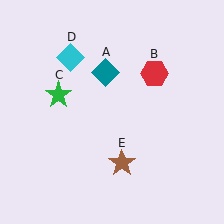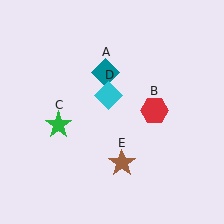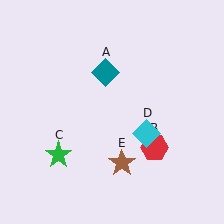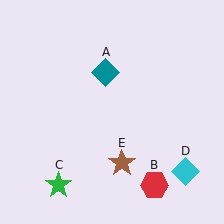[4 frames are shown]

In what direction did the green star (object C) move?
The green star (object C) moved down.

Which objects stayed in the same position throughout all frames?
Teal diamond (object A) and brown star (object E) remained stationary.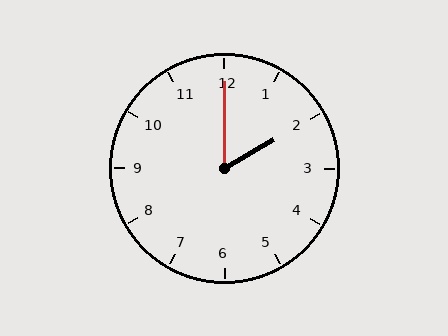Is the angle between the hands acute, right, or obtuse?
It is acute.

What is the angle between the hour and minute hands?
Approximately 60 degrees.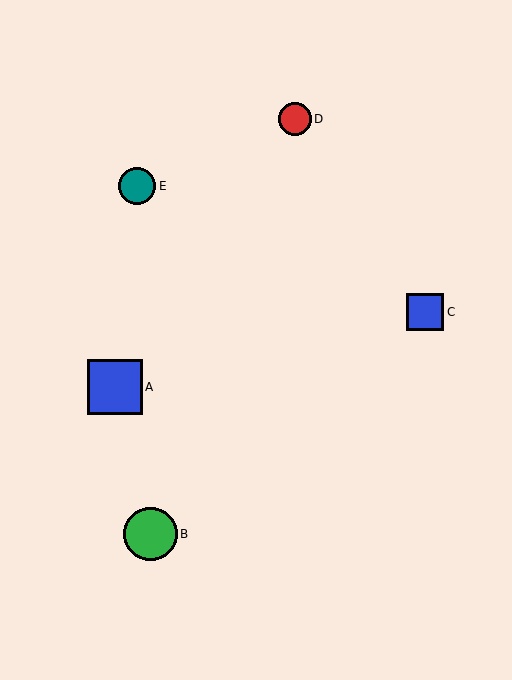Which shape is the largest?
The blue square (labeled A) is the largest.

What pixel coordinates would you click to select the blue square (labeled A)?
Click at (115, 387) to select the blue square A.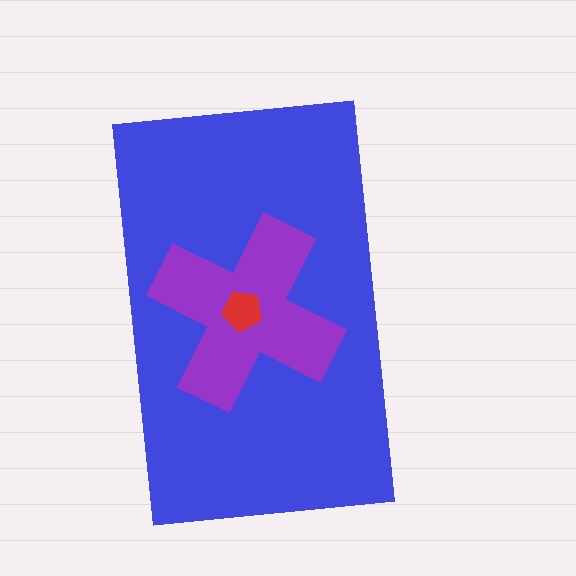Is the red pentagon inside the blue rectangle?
Yes.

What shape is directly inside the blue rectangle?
The purple cross.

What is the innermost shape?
The red pentagon.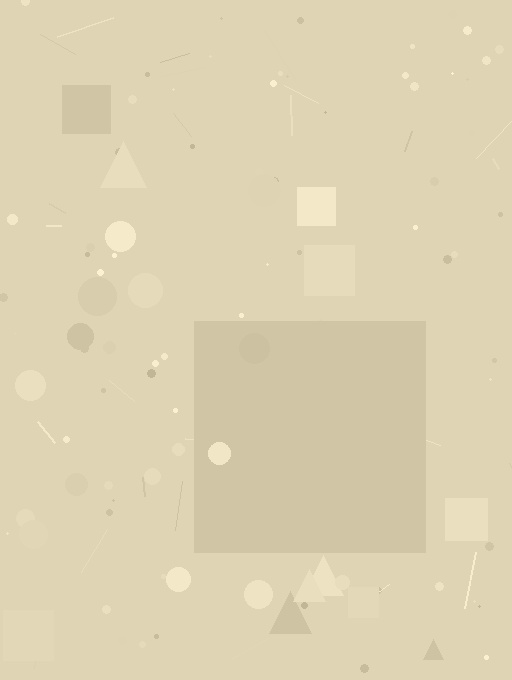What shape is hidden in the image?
A square is hidden in the image.